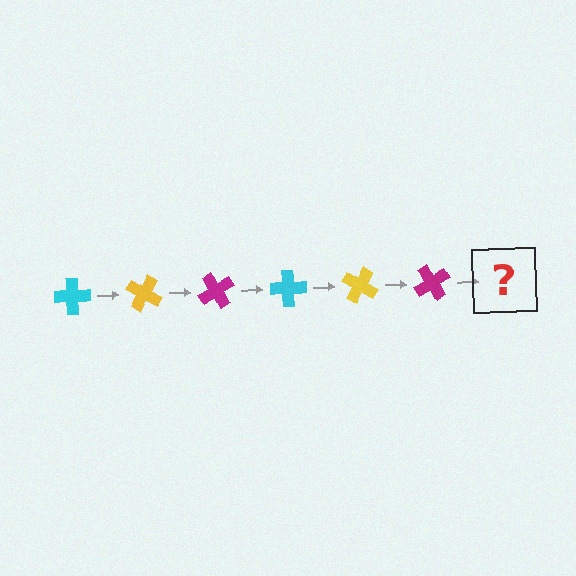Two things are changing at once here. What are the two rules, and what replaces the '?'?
The two rules are that it rotates 30 degrees each step and the color cycles through cyan, yellow, and magenta. The '?' should be a cyan cross, rotated 180 degrees from the start.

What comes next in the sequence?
The next element should be a cyan cross, rotated 180 degrees from the start.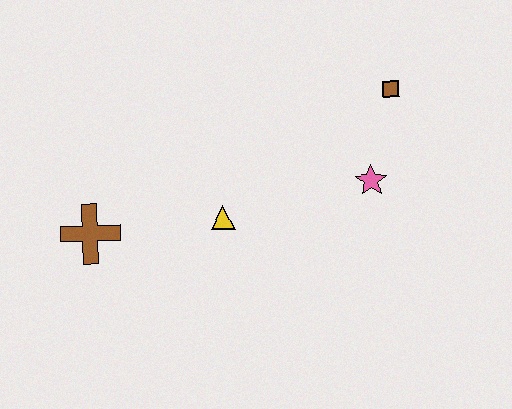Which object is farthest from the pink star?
The brown cross is farthest from the pink star.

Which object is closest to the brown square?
The pink star is closest to the brown square.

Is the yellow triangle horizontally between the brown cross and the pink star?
Yes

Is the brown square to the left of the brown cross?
No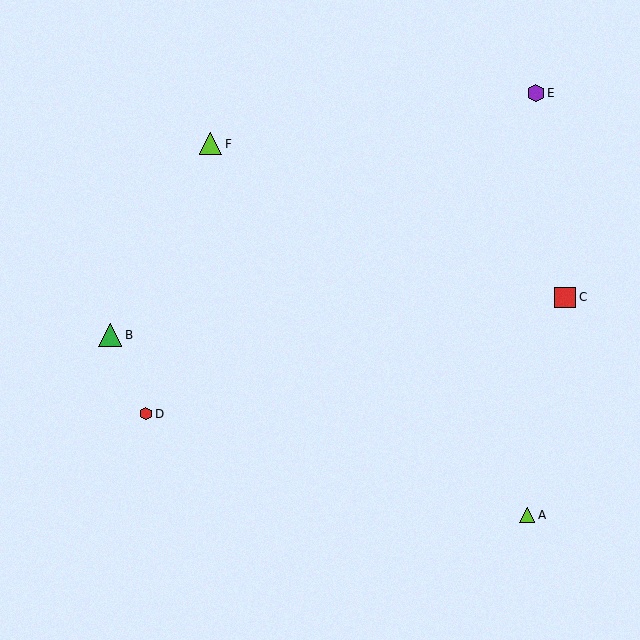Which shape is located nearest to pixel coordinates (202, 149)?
The lime triangle (labeled F) at (211, 144) is nearest to that location.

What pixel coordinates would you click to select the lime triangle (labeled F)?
Click at (211, 144) to select the lime triangle F.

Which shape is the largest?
The green triangle (labeled B) is the largest.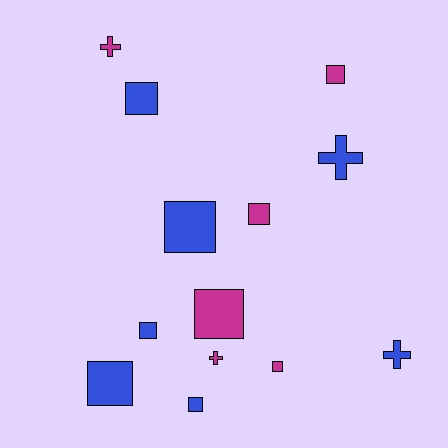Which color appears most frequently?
Blue, with 7 objects.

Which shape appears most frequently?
Square, with 9 objects.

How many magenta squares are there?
There are 4 magenta squares.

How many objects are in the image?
There are 13 objects.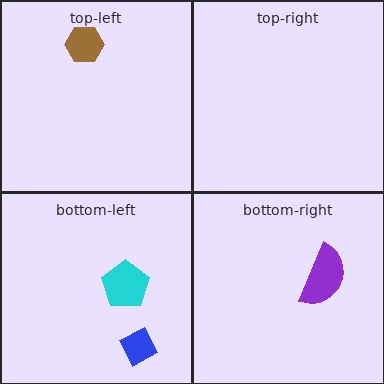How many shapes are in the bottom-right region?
1.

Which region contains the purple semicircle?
The bottom-right region.